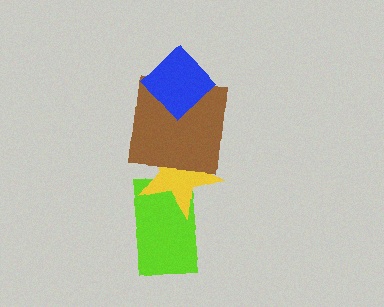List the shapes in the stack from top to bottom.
From top to bottom: the blue diamond, the brown square, the yellow star, the lime rectangle.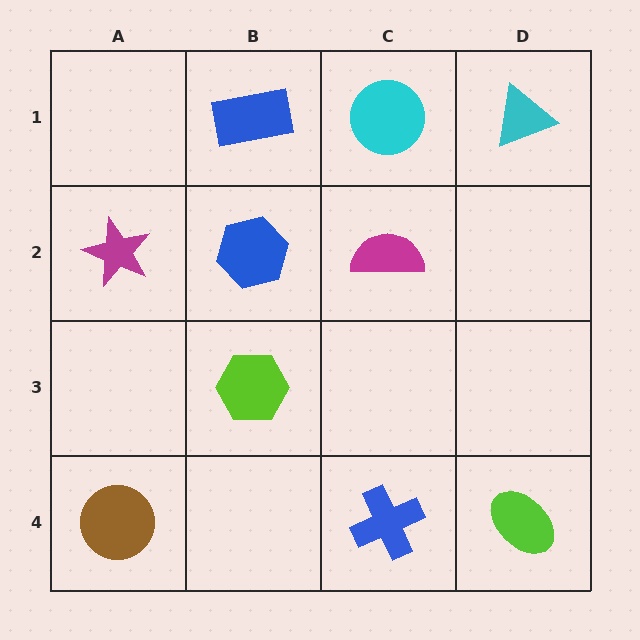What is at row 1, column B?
A blue rectangle.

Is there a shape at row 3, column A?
No, that cell is empty.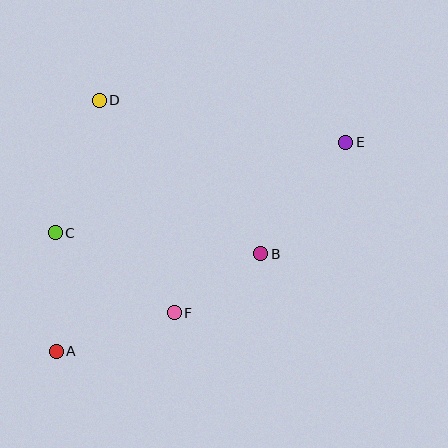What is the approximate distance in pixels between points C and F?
The distance between C and F is approximately 144 pixels.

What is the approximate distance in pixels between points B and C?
The distance between B and C is approximately 207 pixels.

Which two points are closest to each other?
Points B and F are closest to each other.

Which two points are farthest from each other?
Points A and E are farthest from each other.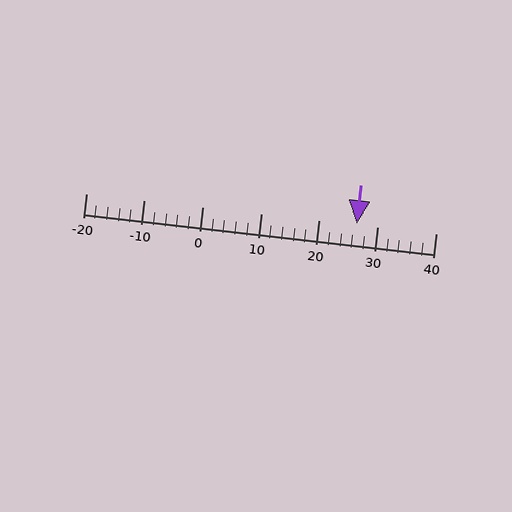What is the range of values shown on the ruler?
The ruler shows values from -20 to 40.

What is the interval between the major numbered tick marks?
The major tick marks are spaced 10 units apart.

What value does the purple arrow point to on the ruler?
The purple arrow points to approximately 26.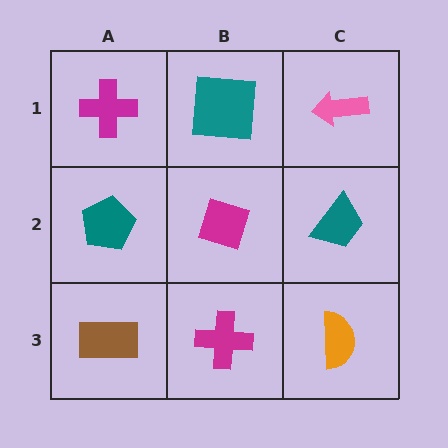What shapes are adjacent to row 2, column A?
A magenta cross (row 1, column A), a brown rectangle (row 3, column A), a magenta diamond (row 2, column B).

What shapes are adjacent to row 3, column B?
A magenta diamond (row 2, column B), a brown rectangle (row 3, column A), an orange semicircle (row 3, column C).